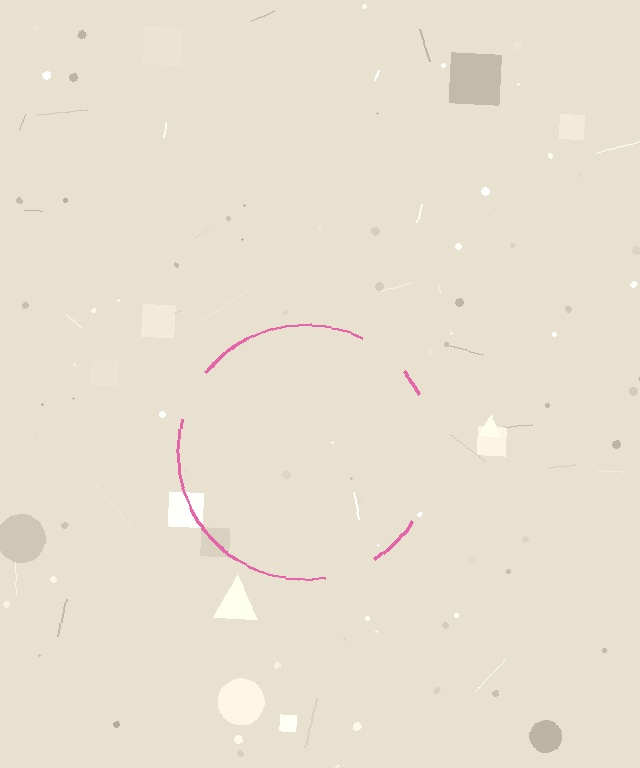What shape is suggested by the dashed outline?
The dashed outline suggests a circle.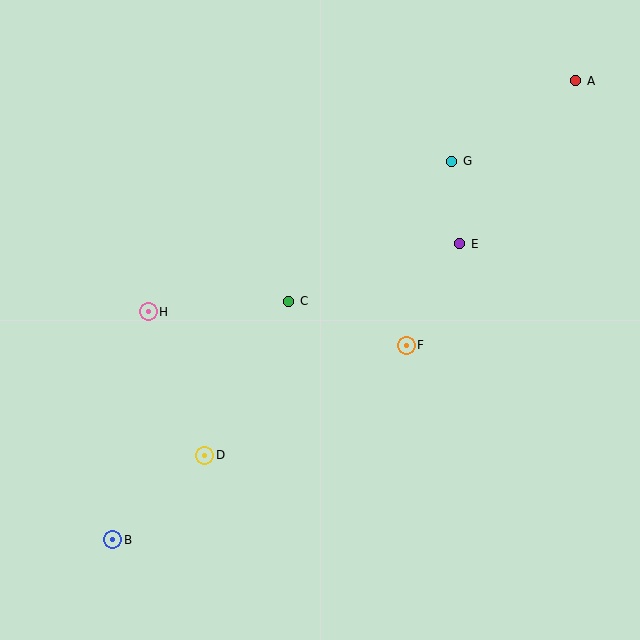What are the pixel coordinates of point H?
Point H is at (148, 312).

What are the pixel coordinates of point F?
Point F is at (406, 345).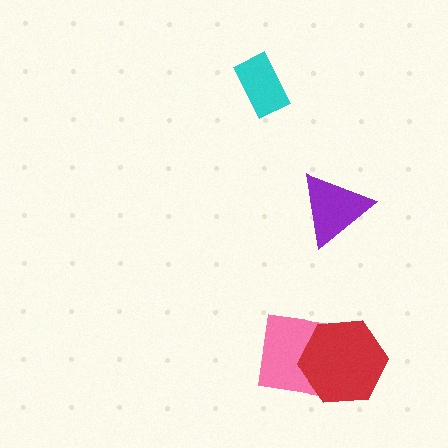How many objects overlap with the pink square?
1 object overlaps with the pink square.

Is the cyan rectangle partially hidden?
No, no other shape covers it.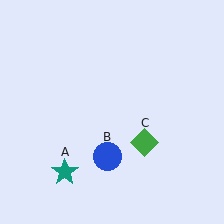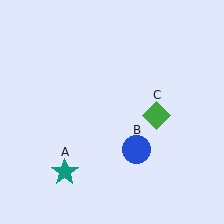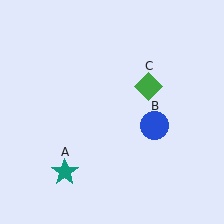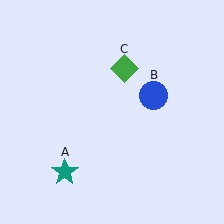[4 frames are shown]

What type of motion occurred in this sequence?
The blue circle (object B), green diamond (object C) rotated counterclockwise around the center of the scene.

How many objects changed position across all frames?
2 objects changed position: blue circle (object B), green diamond (object C).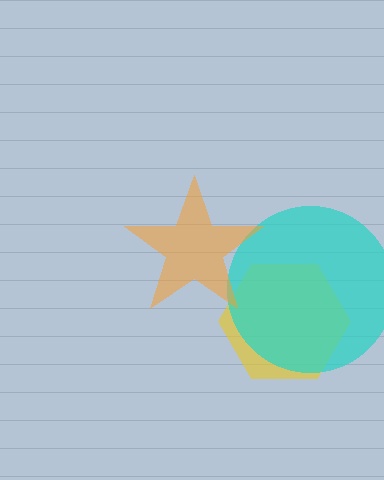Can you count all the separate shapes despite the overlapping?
Yes, there are 3 separate shapes.